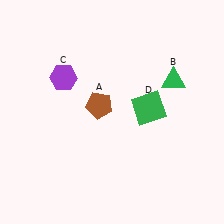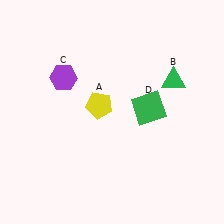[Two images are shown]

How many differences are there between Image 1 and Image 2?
There is 1 difference between the two images.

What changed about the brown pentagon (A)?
In Image 1, A is brown. In Image 2, it changed to yellow.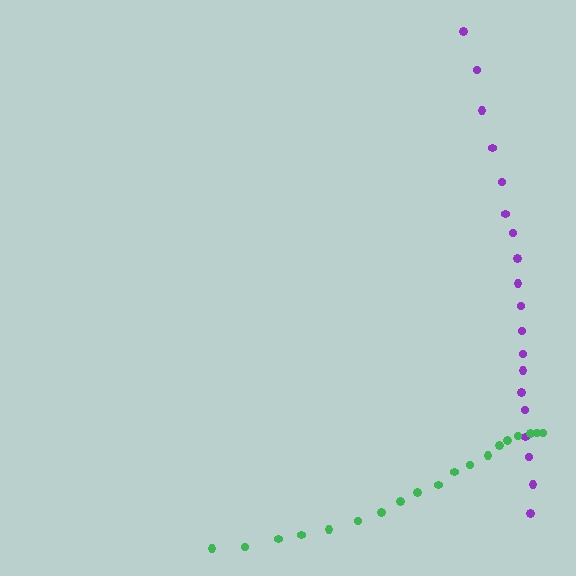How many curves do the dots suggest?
There are 2 distinct paths.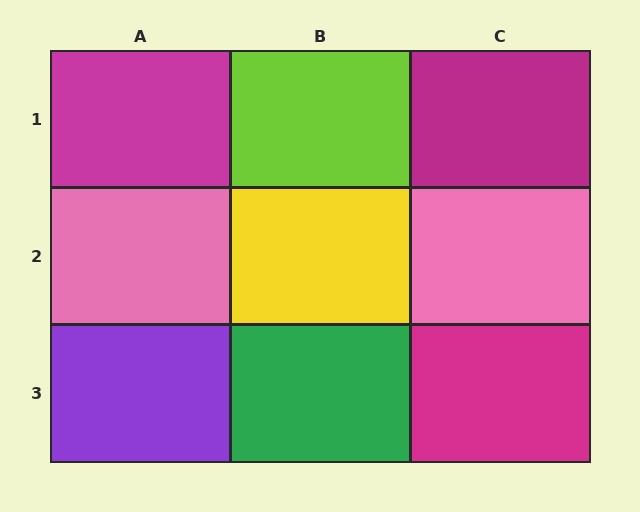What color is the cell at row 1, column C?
Magenta.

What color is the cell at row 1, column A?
Magenta.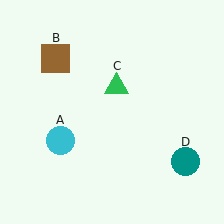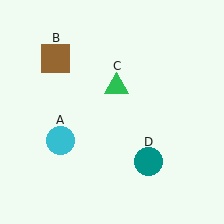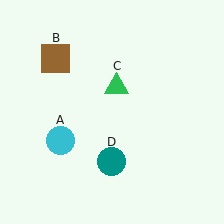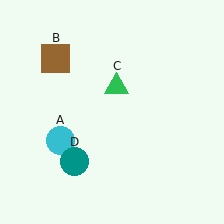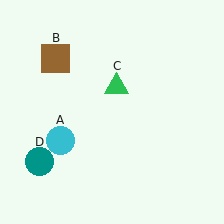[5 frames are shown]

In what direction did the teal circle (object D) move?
The teal circle (object D) moved left.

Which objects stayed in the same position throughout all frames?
Cyan circle (object A) and brown square (object B) and green triangle (object C) remained stationary.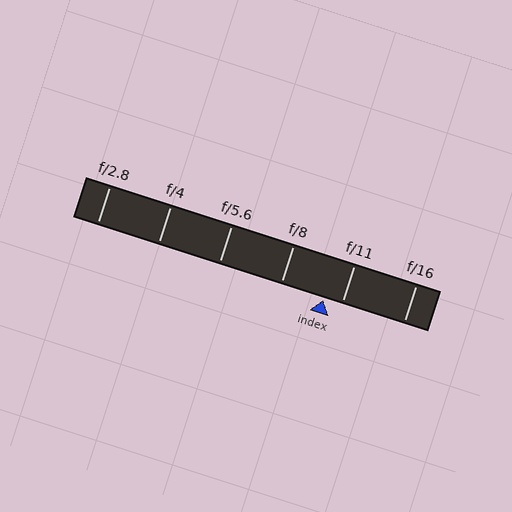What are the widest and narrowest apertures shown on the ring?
The widest aperture shown is f/2.8 and the narrowest is f/16.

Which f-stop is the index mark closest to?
The index mark is closest to f/11.